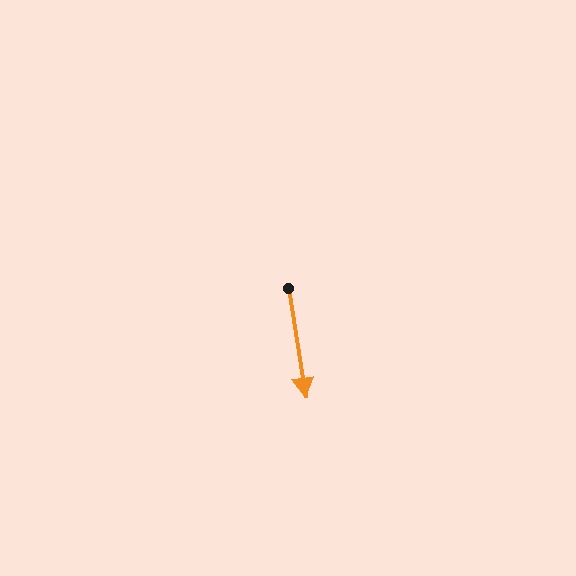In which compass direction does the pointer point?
South.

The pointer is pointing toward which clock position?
Roughly 6 o'clock.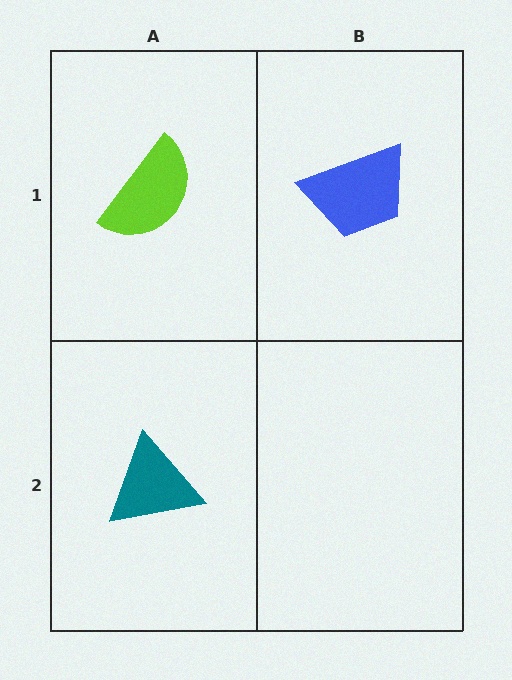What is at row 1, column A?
A lime semicircle.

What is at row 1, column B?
A blue trapezoid.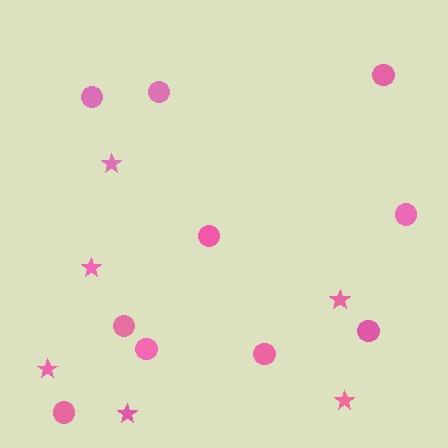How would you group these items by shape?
There are 2 groups: one group of circles (10) and one group of stars (6).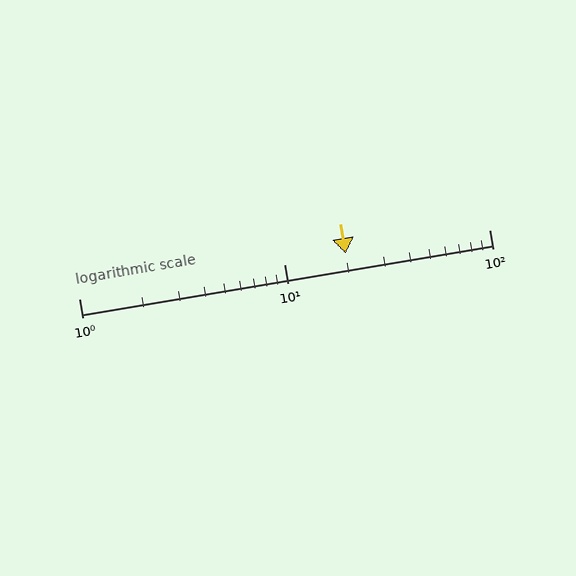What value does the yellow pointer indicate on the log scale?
The pointer indicates approximately 20.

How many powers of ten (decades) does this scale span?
The scale spans 2 decades, from 1 to 100.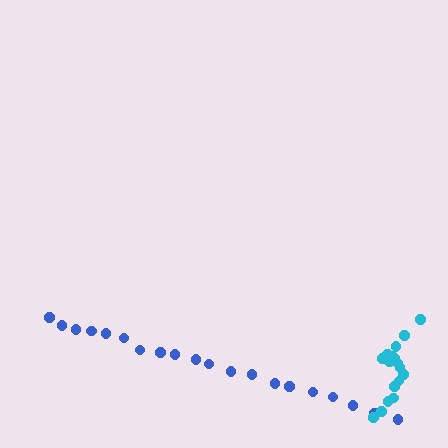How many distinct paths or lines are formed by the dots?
There are 2 distinct paths.